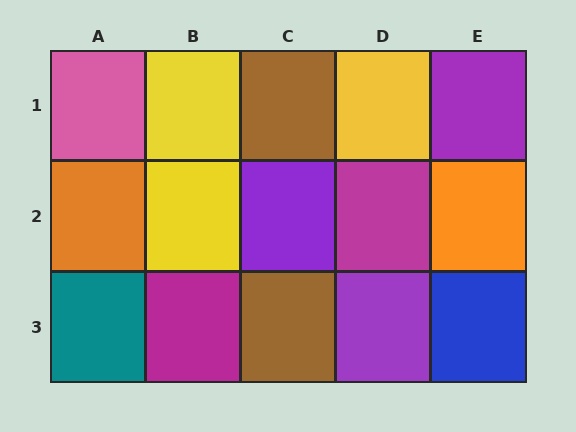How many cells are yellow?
3 cells are yellow.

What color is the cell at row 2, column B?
Yellow.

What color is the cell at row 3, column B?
Magenta.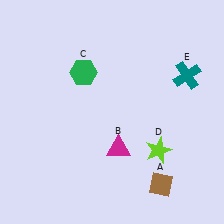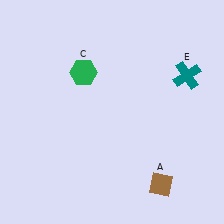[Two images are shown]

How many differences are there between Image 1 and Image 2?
There are 2 differences between the two images.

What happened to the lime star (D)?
The lime star (D) was removed in Image 2. It was in the bottom-right area of Image 1.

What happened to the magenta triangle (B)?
The magenta triangle (B) was removed in Image 2. It was in the bottom-right area of Image 1.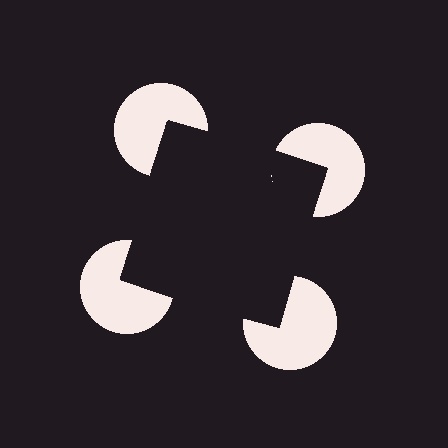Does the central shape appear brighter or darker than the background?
It typically appears slightly darker than the background, even though no actual brightness change is drawn.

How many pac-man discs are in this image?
There are 4 — one at each vertex of the illusory square.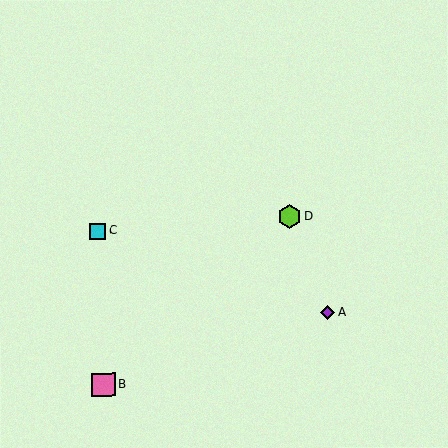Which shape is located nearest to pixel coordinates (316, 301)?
The purple diamond (labeled A) at (328, 312) is nearest to that location.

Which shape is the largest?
The pink square (labeled B) is the largest.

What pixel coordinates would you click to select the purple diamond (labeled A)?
Click at (328, 312) to select the purple diamond A.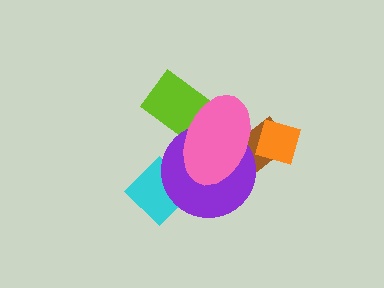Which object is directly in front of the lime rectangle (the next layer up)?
The purple circle is directly in front of the lime rectangle.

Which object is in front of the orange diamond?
The pink ellipse is in front of the orange diamond.